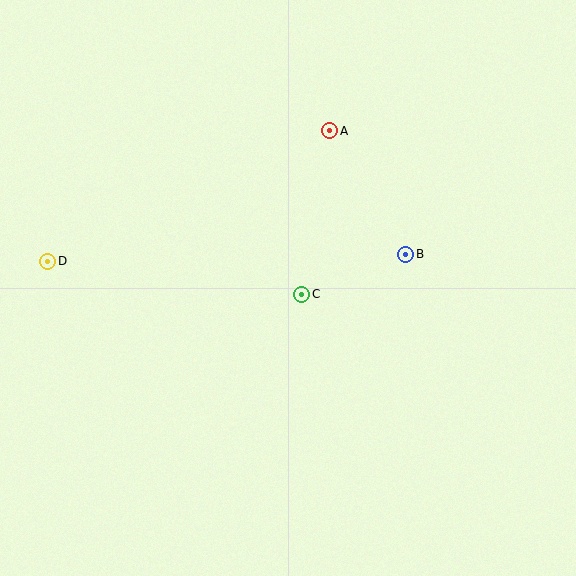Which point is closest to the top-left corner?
Point D is closest to the top-left corner.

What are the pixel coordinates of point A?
Point A is at (330, 131).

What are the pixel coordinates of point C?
Point C is at (302, 294).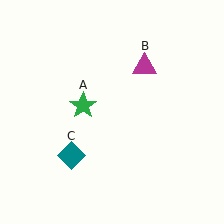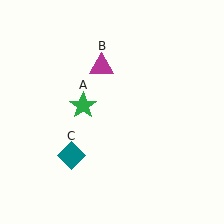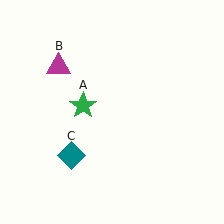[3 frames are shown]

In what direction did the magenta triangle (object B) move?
The magenta triangle (object B) moved left.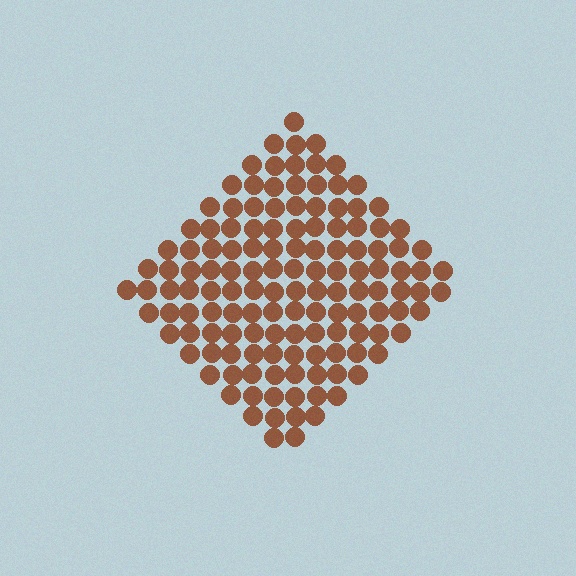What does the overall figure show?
The overall figure shows a diamond.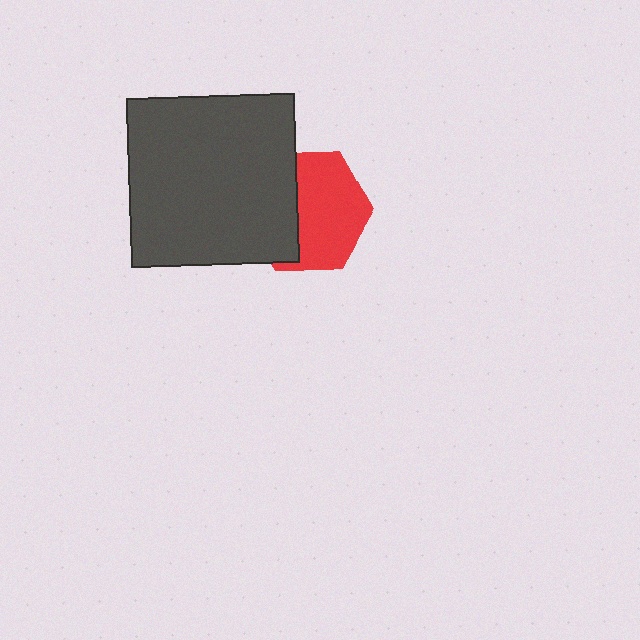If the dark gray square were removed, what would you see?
You would see the complete red hexagon.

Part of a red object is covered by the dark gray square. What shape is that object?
It is a hexagon.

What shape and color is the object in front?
The object in front is a dark gray square.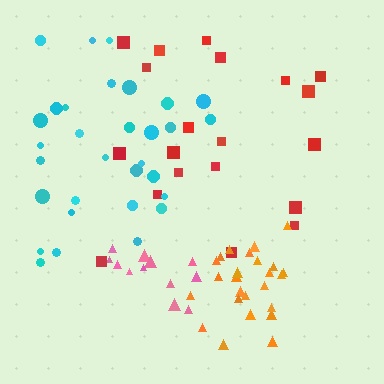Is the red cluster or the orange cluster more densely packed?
Orange.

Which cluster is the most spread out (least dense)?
Red.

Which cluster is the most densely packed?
Orange.